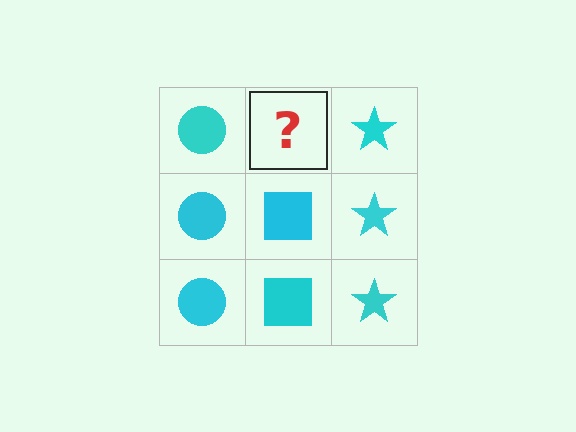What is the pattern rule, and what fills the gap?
The rule is that each column has a consistent shape. The gap should be filled with a cyan square.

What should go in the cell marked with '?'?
The missing cell should contain a cyan square.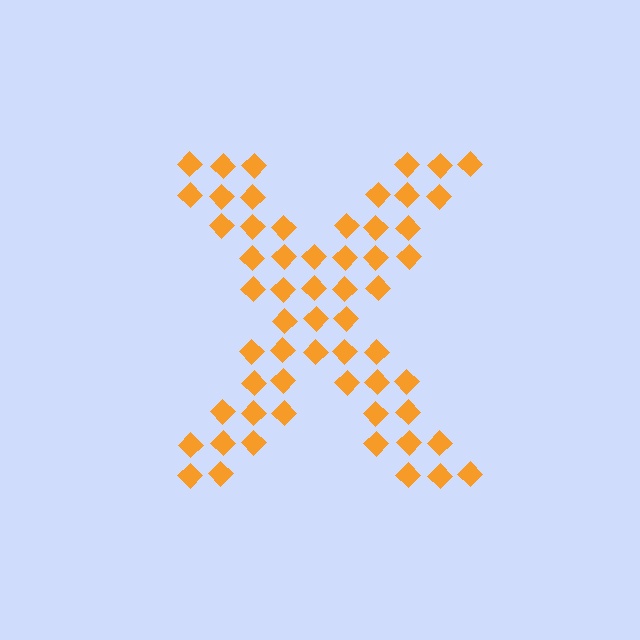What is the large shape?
The large shape is the letter X.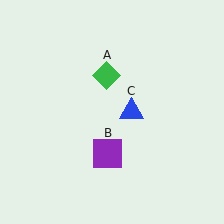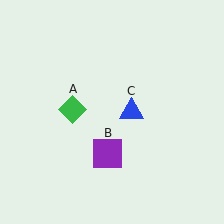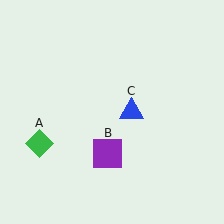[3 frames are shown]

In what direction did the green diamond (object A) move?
The green diamond (object A) moved down and to the left.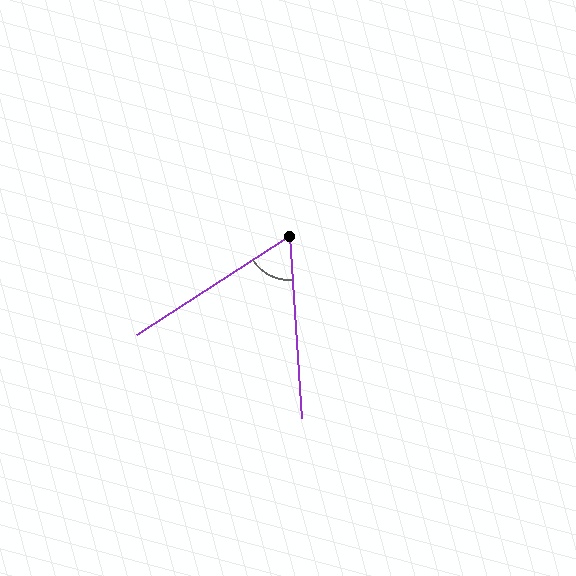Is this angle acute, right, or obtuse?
It is acute.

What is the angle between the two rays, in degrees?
Approximately 61 degrees.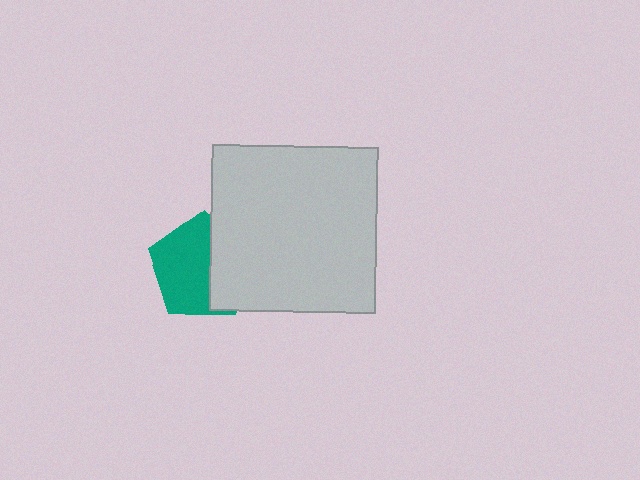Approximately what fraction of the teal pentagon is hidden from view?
Roughly 40% of the teal pentagon is hidden behind the light gray square.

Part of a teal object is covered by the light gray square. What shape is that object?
It is a pentagon.